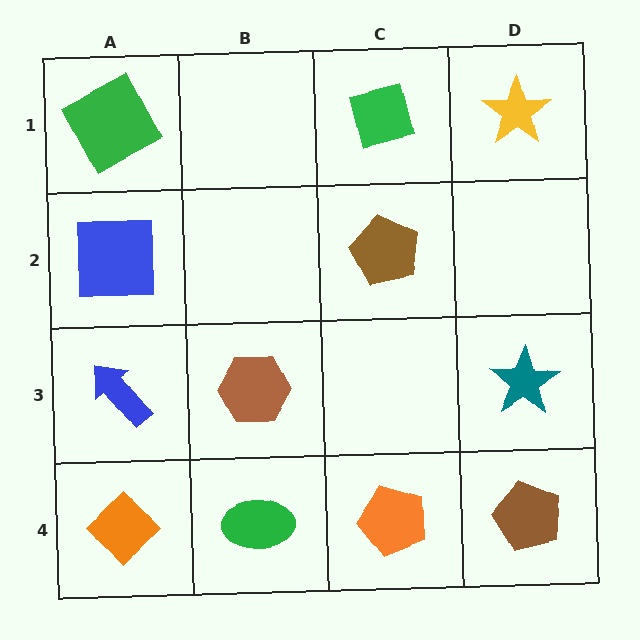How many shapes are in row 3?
3 shapes.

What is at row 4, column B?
A green ellipse.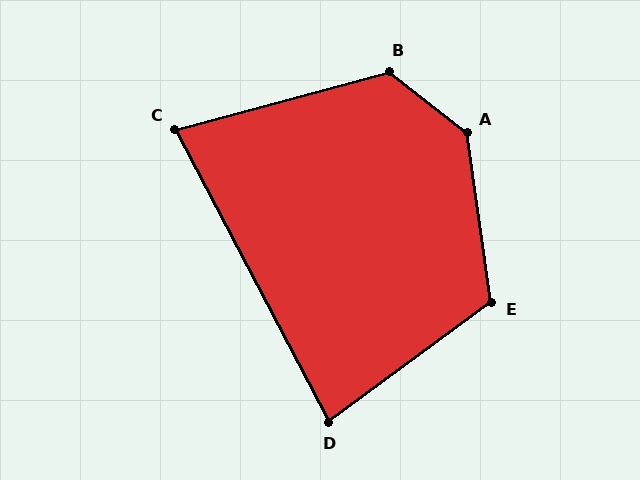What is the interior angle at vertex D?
Approximately 81 degrees (acute).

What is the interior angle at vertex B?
Approximately 127 degrees (obtuse).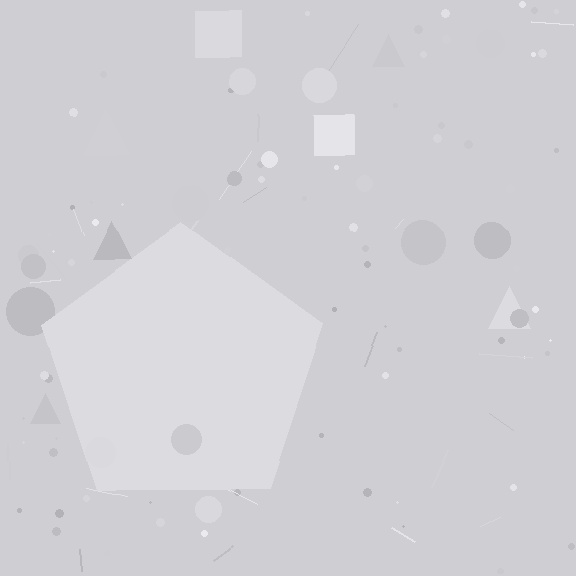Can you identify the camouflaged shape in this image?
The camouflaged shape is a pentagon.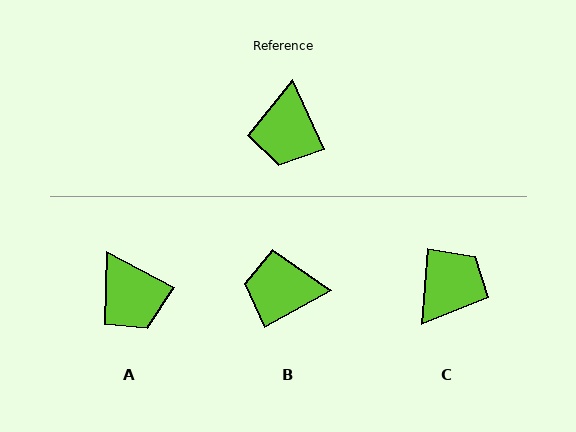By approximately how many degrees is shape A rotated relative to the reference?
Approximately 38 degrees counter-clockwise.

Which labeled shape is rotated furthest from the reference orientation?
C, about 151 degrees away.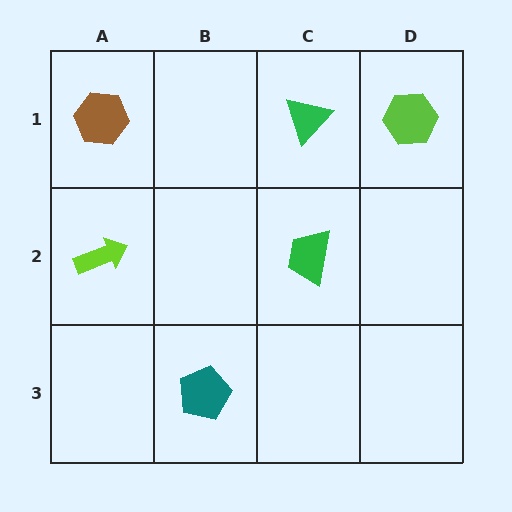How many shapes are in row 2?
2 shapes.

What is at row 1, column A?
A brown hexagon.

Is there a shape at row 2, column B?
No, that cell is empty.